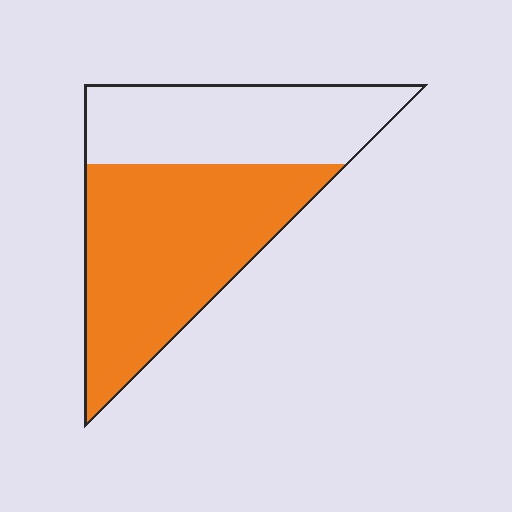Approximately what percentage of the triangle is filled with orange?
Approximately 60%.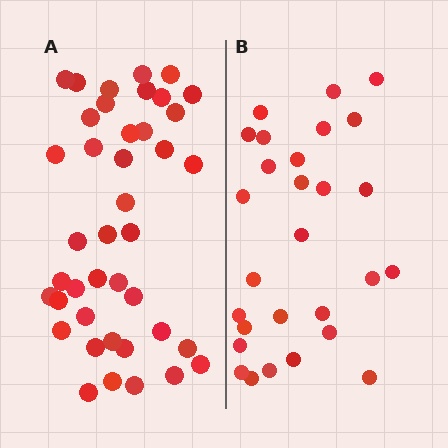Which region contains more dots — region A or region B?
Region A (the left region) has more dots.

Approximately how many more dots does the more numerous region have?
Region A has approximately 15 more dots than region B.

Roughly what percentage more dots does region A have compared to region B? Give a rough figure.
About 45% more.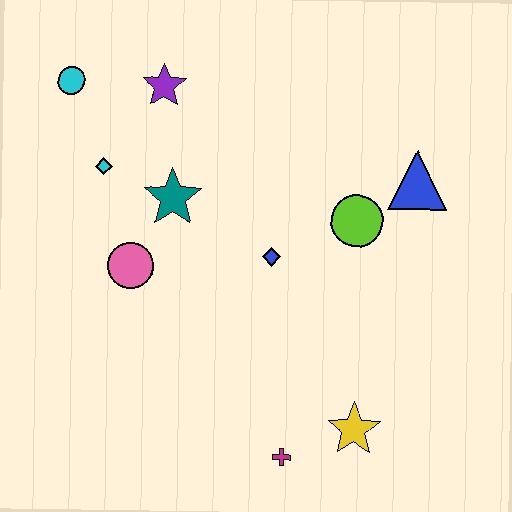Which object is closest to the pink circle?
The teal star is closest to the pink circle.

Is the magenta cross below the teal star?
Yes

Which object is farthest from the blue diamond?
The cyan circle is farthest from the blue diamond.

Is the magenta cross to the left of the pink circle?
No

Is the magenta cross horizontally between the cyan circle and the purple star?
No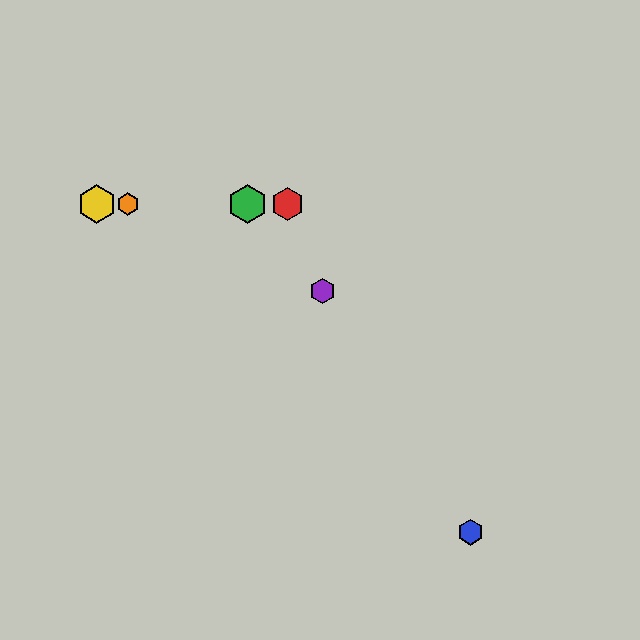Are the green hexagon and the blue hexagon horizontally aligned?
No, the green hexagon is at y≈204 and the blue hexagon is at y≈532.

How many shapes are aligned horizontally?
4 shapes (the red hexagon, the green hexagon, the yellow hexagon, the orange hexagon) are aligned horizontally.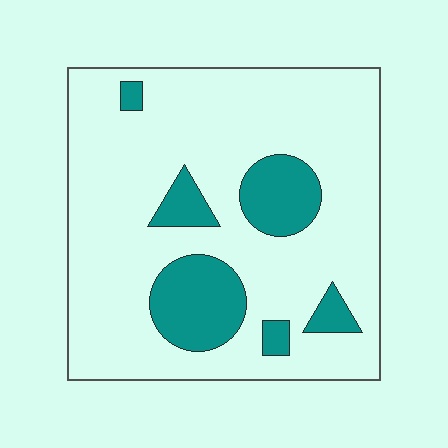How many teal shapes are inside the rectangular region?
6.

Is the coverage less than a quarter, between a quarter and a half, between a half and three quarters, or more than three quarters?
Less than a quarter.